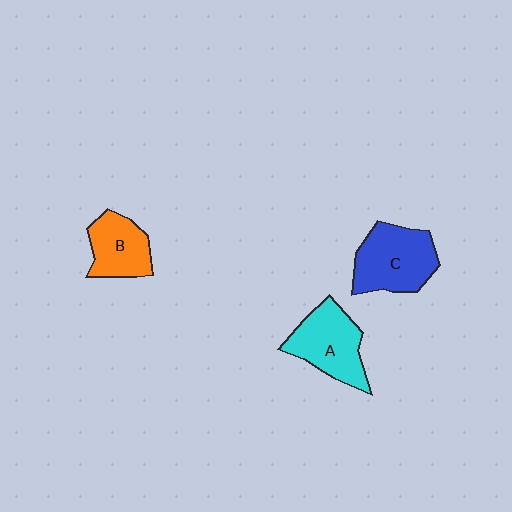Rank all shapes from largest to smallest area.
From largest to smallest: C (blue), A (cyan), B (orange).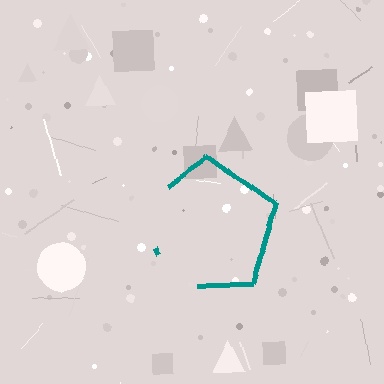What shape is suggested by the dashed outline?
The dashed outline suggests a pentagon.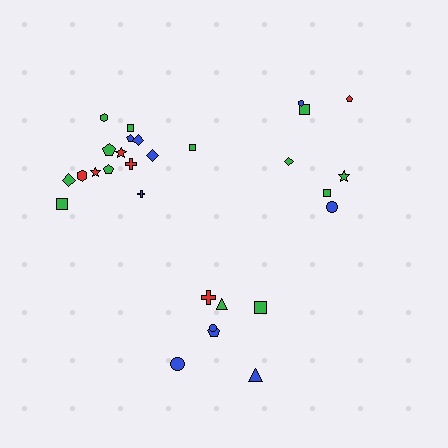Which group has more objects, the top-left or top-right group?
The top-left group.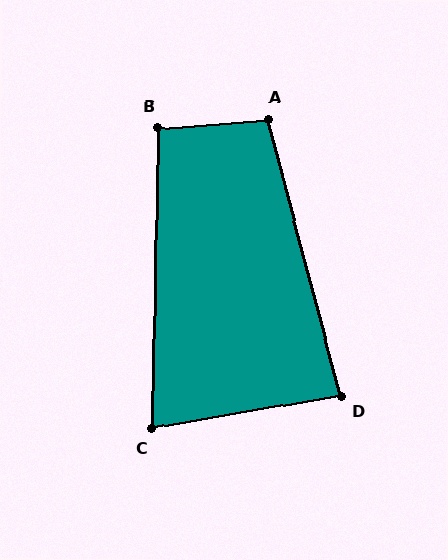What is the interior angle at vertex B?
Approximately 95 degrees (obtuse).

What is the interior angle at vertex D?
Approximately 85 degrees (acute).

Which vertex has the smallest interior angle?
C, at approximately 79 degrees.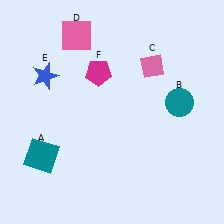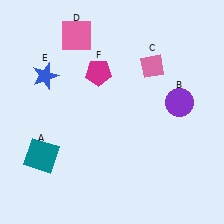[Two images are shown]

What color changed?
The circle (B) changed from teal in Image 1 to purple in Image 2.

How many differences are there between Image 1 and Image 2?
There is 1 difference between the two images.